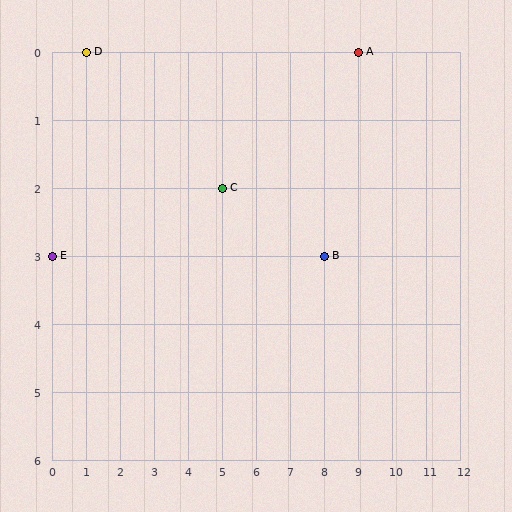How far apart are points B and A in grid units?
Points B and A are 1 column and 3 rows apart (about 3.2 grid units diagonally).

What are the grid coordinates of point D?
Point D is at grid coordinates (1, 0).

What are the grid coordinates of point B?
Point B is at grid coordinates (8, 3).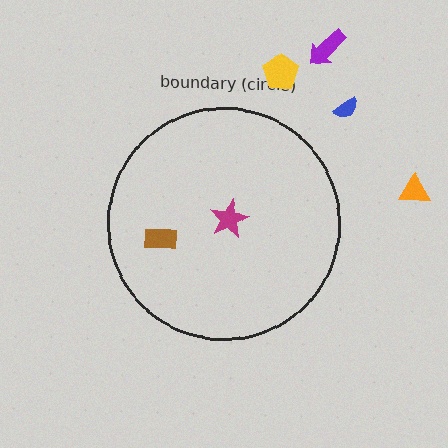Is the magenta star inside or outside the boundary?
Inside.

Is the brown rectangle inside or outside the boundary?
Inside.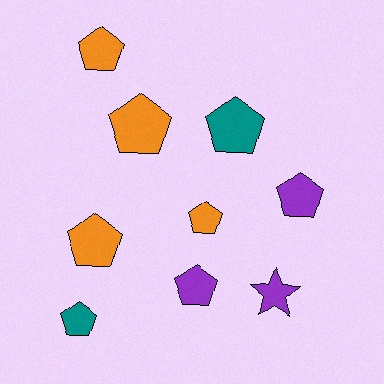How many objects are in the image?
There are 9 objects.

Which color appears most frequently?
Orange, with 4 objects.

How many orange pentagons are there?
There are 4 orange pentagons.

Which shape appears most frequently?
Pentagon, with 8 objects.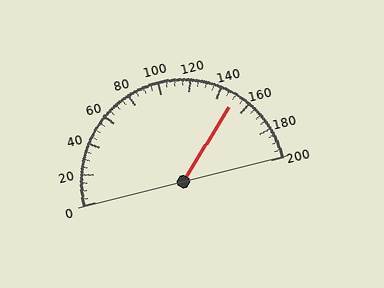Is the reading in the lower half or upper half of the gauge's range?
The reading is in the upper half of the range (0 to 200).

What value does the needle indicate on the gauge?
The needle indicates approximately 150.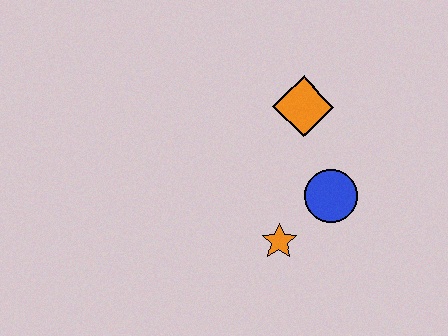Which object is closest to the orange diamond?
The blue circle is closest to the orange diamond.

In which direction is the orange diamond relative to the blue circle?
The orange diamond is above the blue circle.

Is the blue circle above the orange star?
Yes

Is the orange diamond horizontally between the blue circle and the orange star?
Yes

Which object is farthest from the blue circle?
The orange diamond is farthest from the blue circle.